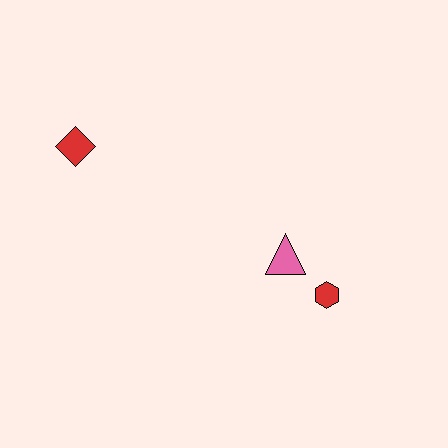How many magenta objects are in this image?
There are no magenta objects.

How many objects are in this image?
There are 3 objects.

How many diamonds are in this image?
There is 1 diamond.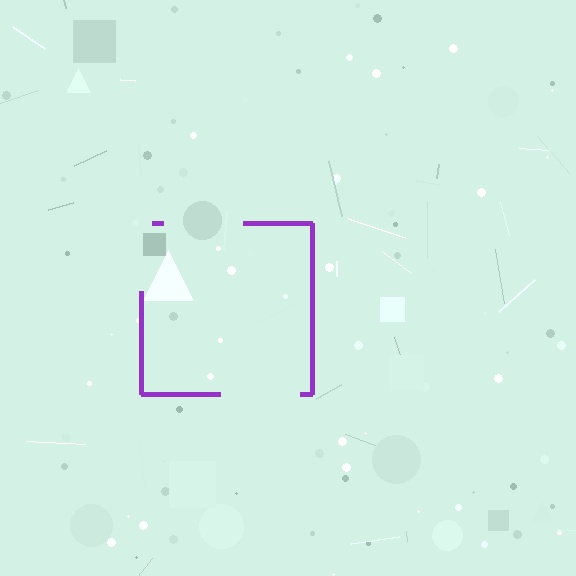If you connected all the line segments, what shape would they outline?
They would outline a square.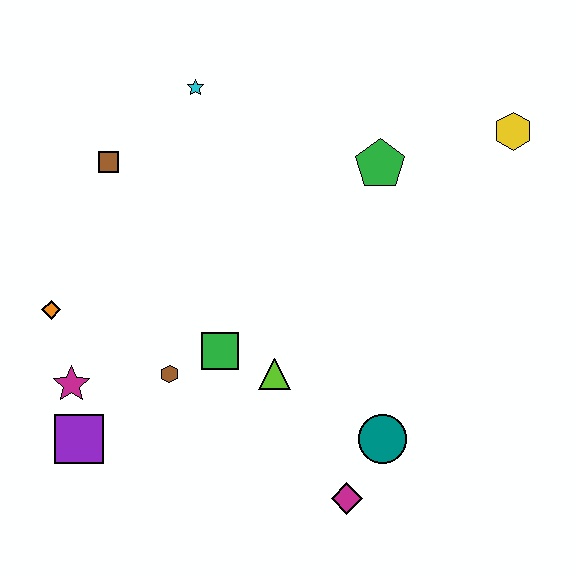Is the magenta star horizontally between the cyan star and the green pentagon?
No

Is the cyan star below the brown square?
No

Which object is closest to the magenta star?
The purple square is closest to the magenta star.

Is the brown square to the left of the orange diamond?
No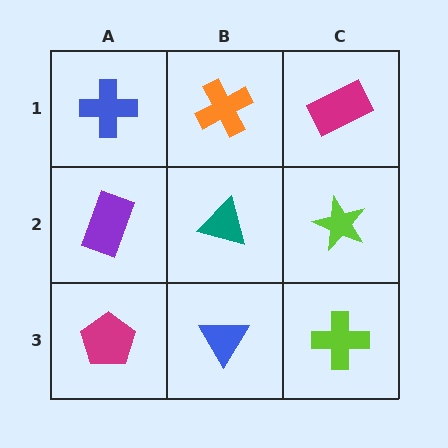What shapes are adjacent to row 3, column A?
A purple rectangle (row 2, column A), a blue triangle (row 3, column B).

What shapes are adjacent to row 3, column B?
A teal triangle (row 2, column B), a magenta pentagon (row 3, column A), a lime cross (row 3, column C).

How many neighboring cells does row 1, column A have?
2.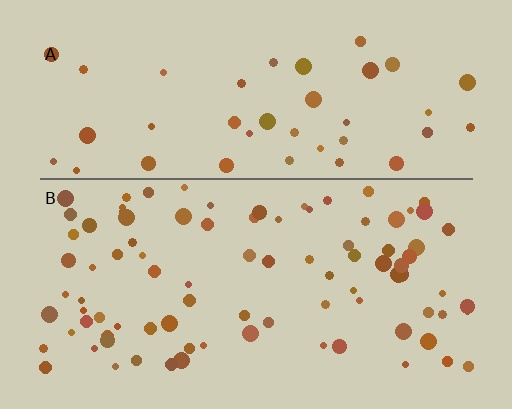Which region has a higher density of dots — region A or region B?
B (the bottom).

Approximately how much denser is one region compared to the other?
Approximately 2.1× — region B over region A.